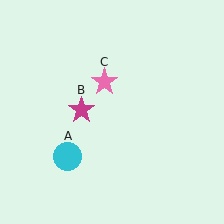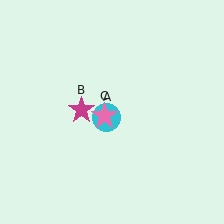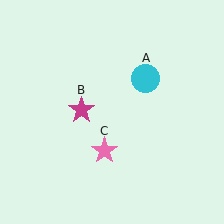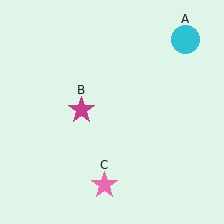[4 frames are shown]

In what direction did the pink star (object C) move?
The pink star (object C) moved down.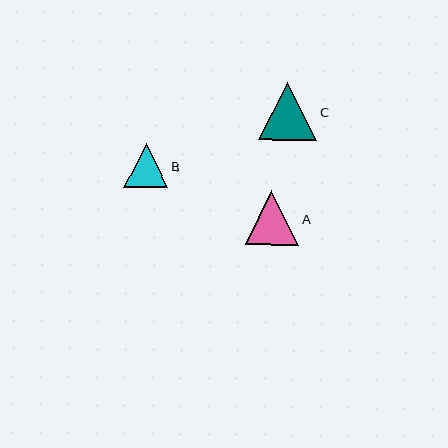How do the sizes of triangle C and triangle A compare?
Triangle C and triangle A are approximately the same size.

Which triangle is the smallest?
Triangle B is the smallest with a size of approximately 44 pixels.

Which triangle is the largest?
Triangle C is the largest with a size of approximately 58 pixels.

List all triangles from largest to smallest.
From largest to smallest: C, A, B.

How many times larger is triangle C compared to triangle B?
Triangle C is approximately 1.3 times the size of triangle B.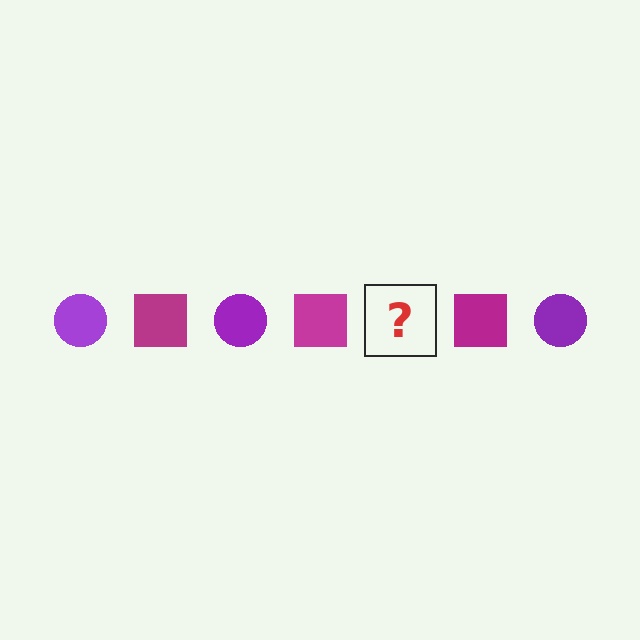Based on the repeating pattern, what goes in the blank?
The blank should be a purple circle.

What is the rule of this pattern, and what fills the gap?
The rule is that the pattern alternates between purple circle and magenta square. The gap should be filled with a purple circle.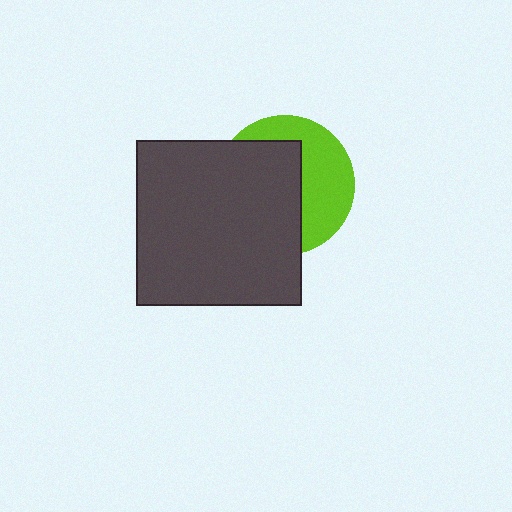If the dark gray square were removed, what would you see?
You would see the complete lime circle.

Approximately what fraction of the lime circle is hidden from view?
Roughly 57% of the lime circle is hidden behind the dark gray square.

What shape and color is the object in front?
The object in front is a dark gray square.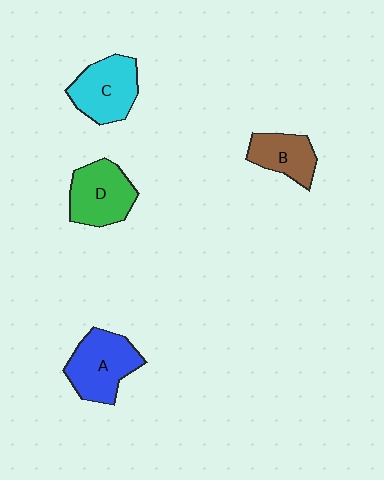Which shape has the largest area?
Shape A (blue).